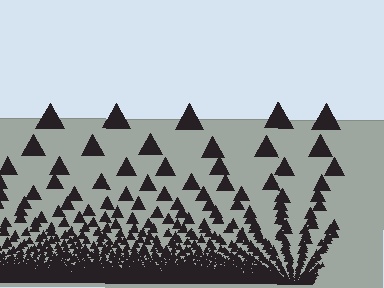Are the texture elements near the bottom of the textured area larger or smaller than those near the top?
Smaller. The gradient is inverted — elements near the bottom are smaller and denser.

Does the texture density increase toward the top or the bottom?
Density increases toward the bottom.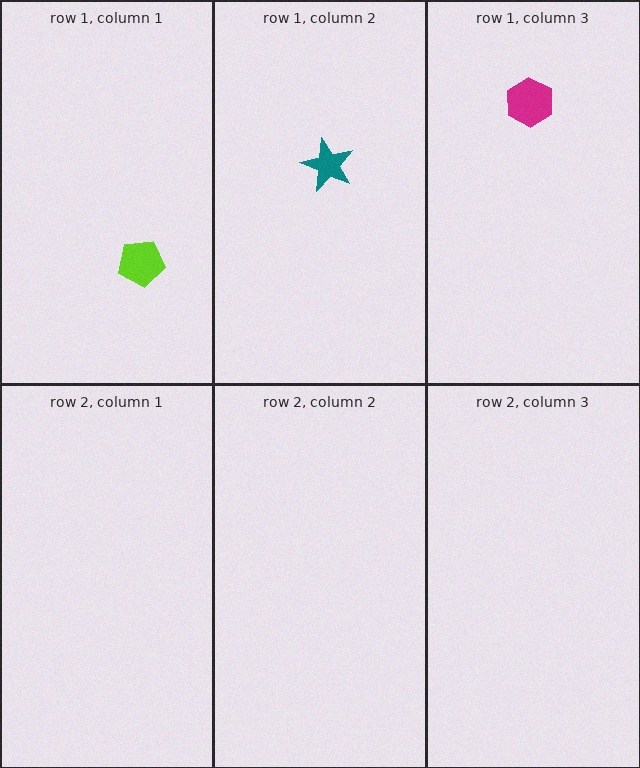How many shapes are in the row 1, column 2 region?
1.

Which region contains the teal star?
The row 1, column 2 region.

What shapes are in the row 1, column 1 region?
The lime pentagon.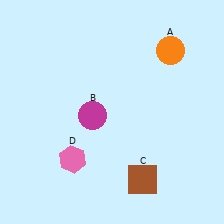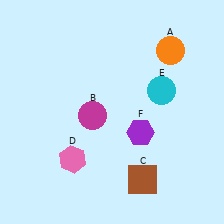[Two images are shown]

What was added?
A cyan circle (E), a purple hexagon (F) were added in Image 2.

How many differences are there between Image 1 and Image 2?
There are 2 differences between the two images.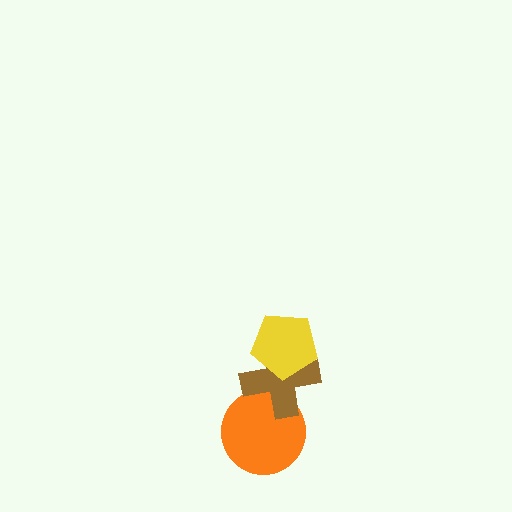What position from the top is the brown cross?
The brown cross is 2nd from the top.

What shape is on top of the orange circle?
The brown cross is on top of the orange circle.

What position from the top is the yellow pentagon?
The yellow pentagon is 1st from the top.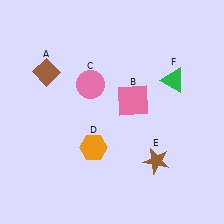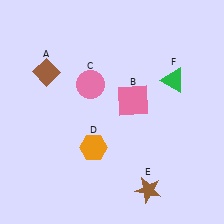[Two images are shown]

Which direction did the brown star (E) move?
The brown star (E) moved down.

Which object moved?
The brown star (E) moved down.